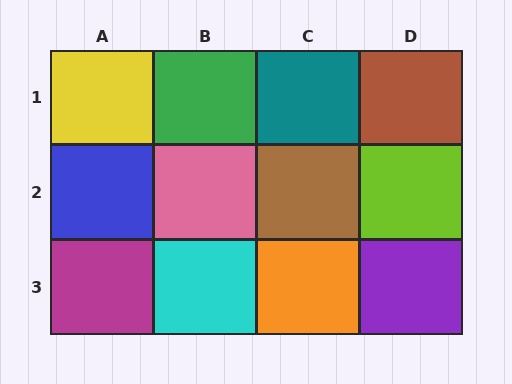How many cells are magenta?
1 cell is magenta.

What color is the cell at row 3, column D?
Purple.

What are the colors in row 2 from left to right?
Blue, pink, brown, lime.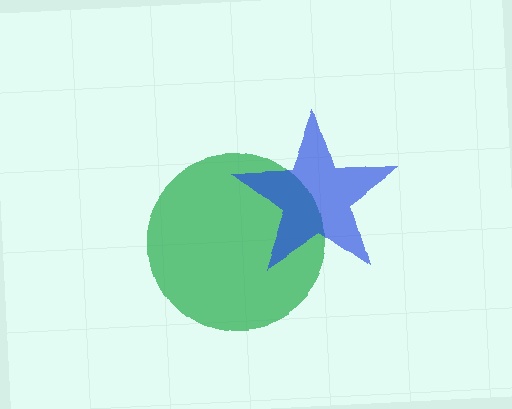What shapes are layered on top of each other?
The layered shapes are: a green circle, a blue star.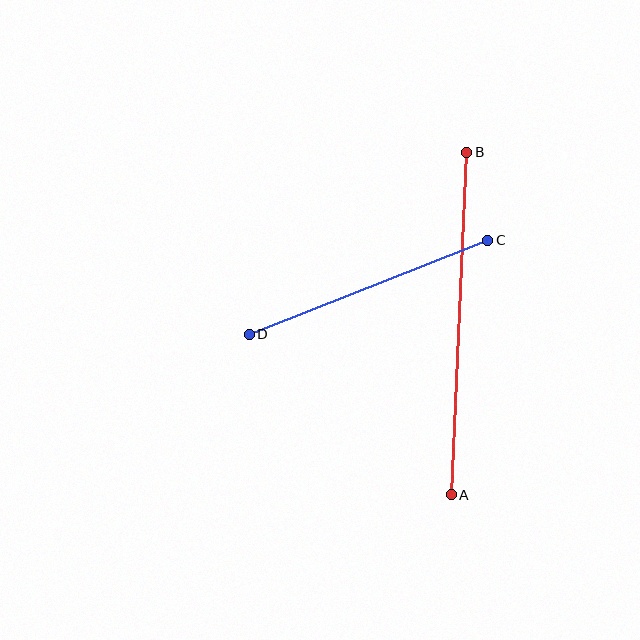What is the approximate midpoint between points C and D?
The midpoint is at approximately (369, 287) pixels.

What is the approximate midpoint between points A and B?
The midpoint is at approximately (459, 324) pixels.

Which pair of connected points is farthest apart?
Points A and B are farthest apart.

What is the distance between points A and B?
The distance is approximately 343 pixels.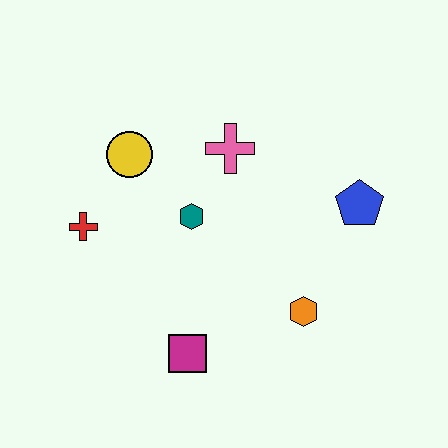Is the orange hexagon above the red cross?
No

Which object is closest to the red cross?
The yellow circle is closest to the red cross.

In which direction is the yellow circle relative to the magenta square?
The yellow circle is above the magenta square.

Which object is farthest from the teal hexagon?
The blue pentagon is farthest from the teal hexagon.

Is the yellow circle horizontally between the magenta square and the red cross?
Yes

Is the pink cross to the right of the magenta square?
Yes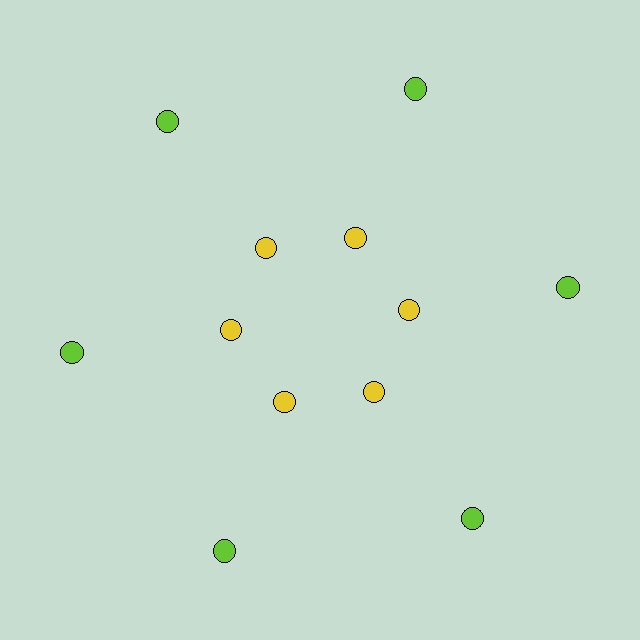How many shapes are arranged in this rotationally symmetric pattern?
There are 12 shapes, arranged in 6 groups of 2.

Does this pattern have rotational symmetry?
Yes, this pattern has 6-fold rotational symmetry. It looks the same after rotating 60 degrees around the center.